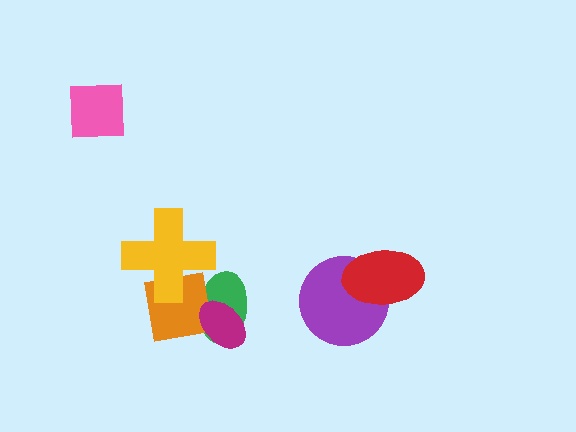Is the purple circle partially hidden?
Yes, it is partially covered by another shape.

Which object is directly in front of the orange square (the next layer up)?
The magenta ellipse is directly in front of the orange square.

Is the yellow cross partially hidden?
No, no other shape covers it.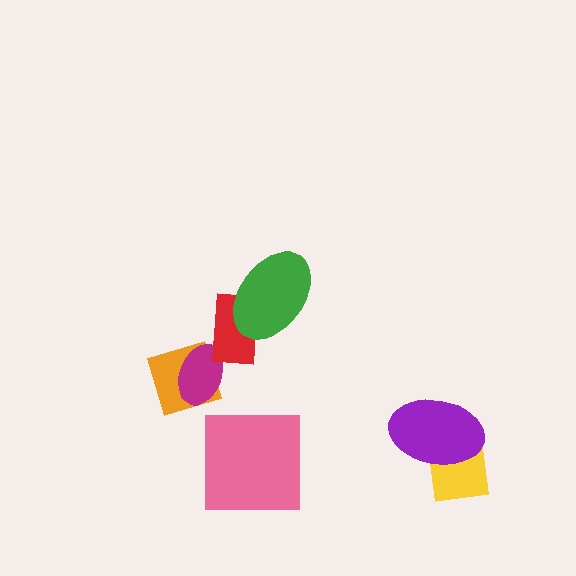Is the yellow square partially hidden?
Yes, it is partially covered by another shape.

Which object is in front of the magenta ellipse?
The red rectangle is in front of the magenta ellipse.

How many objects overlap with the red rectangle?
2 objects overlap with the red rectangle.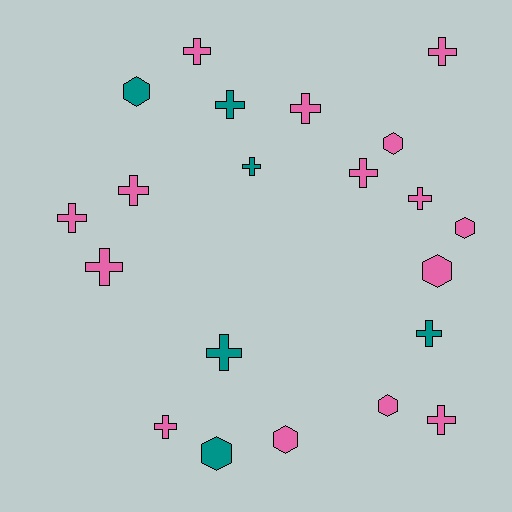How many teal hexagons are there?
There are 2 teal hexagons.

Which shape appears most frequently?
Cross, with 14 objects.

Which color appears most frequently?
Pink, with 15 objects.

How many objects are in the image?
There are 21 objects.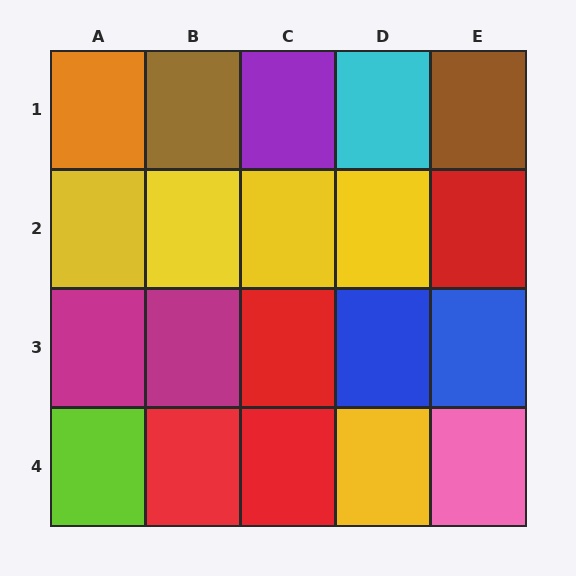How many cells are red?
4 cells are red.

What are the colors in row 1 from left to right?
Orange, brown, purple, cyan, brown.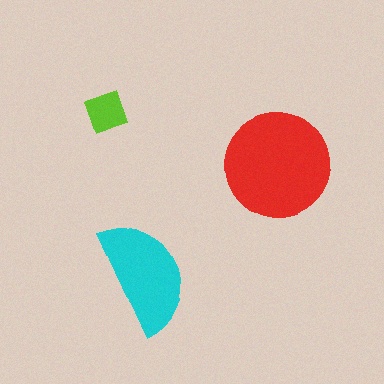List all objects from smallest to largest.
The lime square, the cyan semicircle, the red circle.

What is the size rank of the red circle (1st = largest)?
1st.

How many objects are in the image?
There are 3 objects in the image.